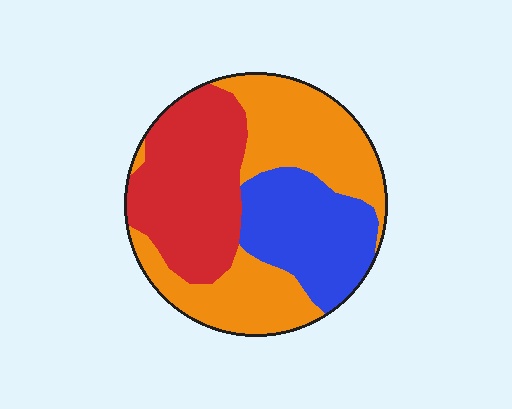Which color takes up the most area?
Orange, at roughly 45%.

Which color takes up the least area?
Blue, at roughly 25%.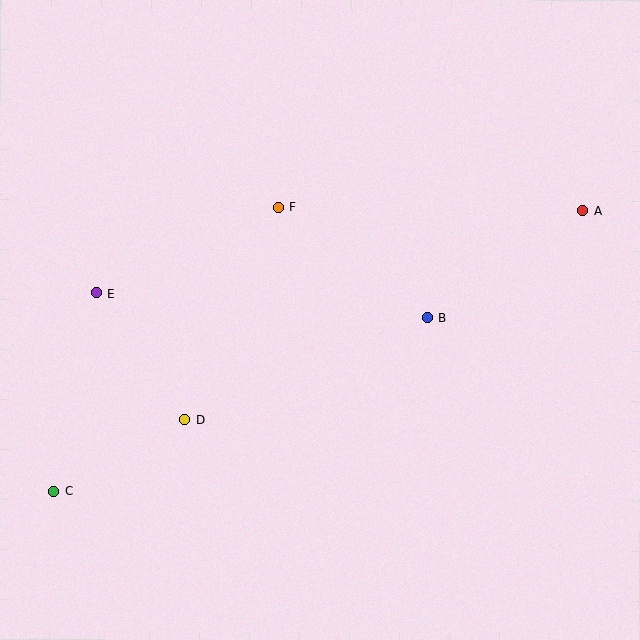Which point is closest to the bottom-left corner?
Point C is closest to the bottom-left corner.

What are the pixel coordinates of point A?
Point A is at (583, 210).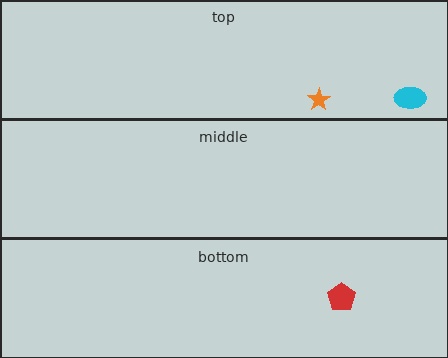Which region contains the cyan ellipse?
The top region.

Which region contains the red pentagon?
The bottom region.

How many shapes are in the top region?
2.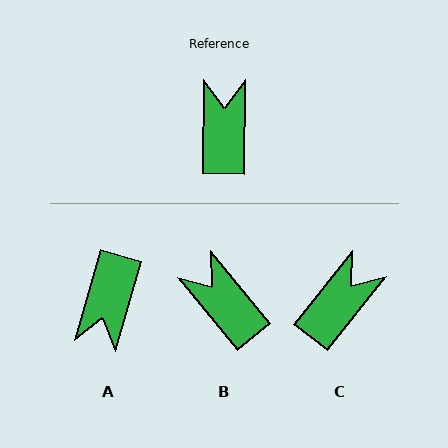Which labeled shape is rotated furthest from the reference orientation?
A, about 165 degrees away.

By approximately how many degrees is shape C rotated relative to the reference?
Approximately 38 degrees clockwise.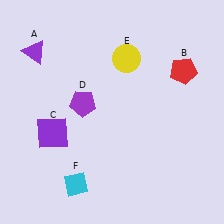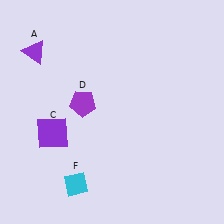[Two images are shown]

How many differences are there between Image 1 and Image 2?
There are 2 differences between the two images.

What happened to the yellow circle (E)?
The yellow circle (E) was removed in Image 2. It was in the top-right area of Image 1.